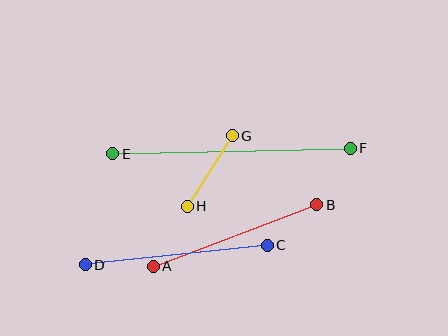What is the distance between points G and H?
The distance is approximately 84 pixels.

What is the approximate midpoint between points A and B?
The midpoint is at approximately (235, 235) pixels.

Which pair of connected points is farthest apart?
Points E and F are farthest apart.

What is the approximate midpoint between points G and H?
The midpoint is at approximately (210, 171) pixels.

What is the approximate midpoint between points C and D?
The midpoint is at approximately (176, 255) pixels.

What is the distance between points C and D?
The distance is approximately 183 pixels.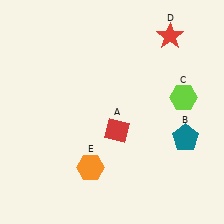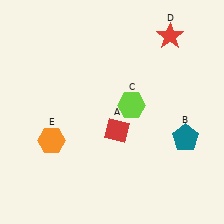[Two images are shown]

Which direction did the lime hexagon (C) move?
The lime hexagon (C) moved left.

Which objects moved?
The objects that moved are: the lime hexagon (C), the orange hexagon (E).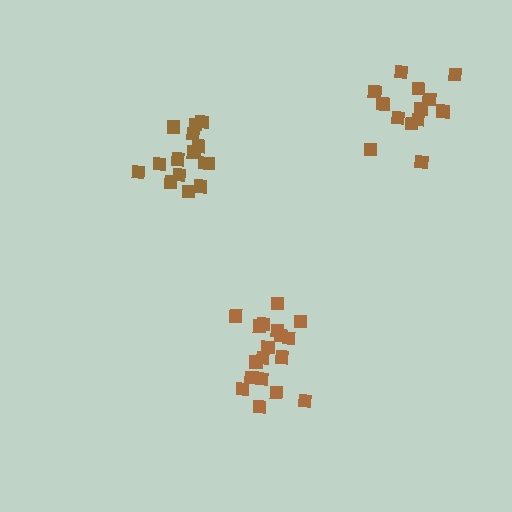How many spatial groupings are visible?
There are 3 spatial groupings.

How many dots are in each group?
Group 1: 18 dots, Group 2: 14 dots, Group 3: 15 dots (47 total).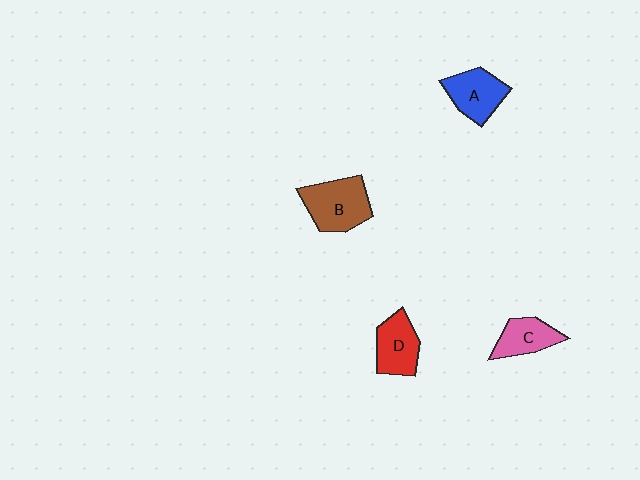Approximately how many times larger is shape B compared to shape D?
Approximately 1.3 times.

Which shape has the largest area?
Shape B (brown).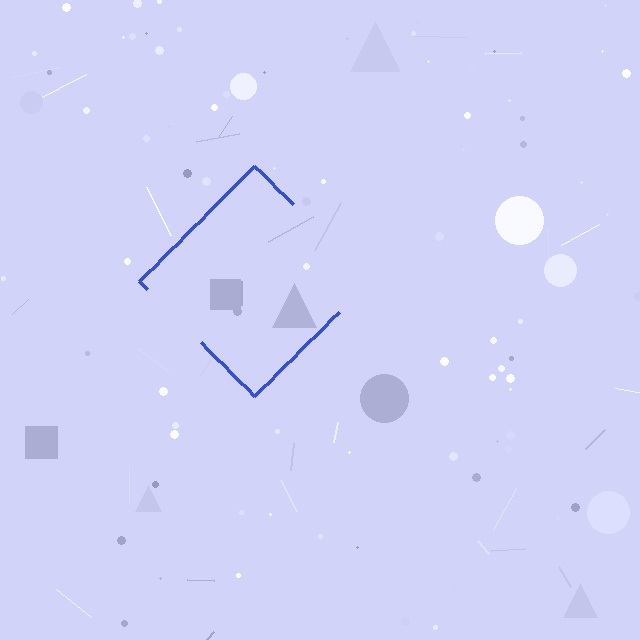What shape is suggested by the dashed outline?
The dashed outline suggests a diamond.